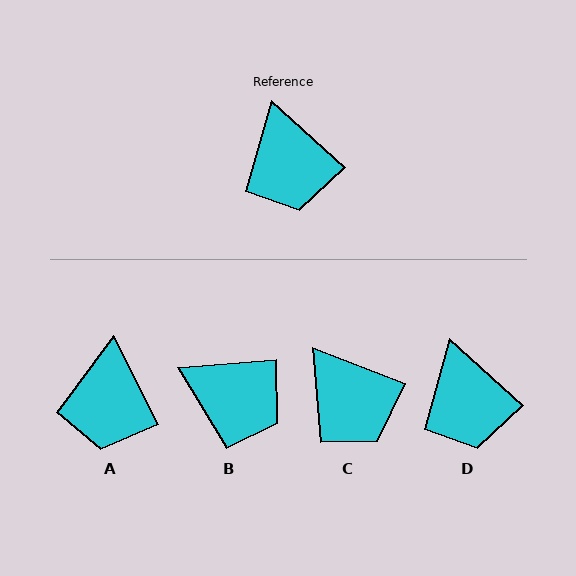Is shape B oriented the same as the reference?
No, it is off by about 47 degrees.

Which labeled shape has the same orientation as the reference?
D.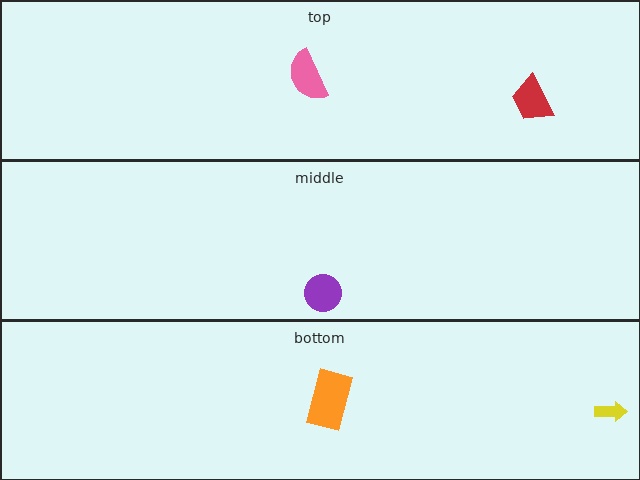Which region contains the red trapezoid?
The top region.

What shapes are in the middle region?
The purple circle.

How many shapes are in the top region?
2.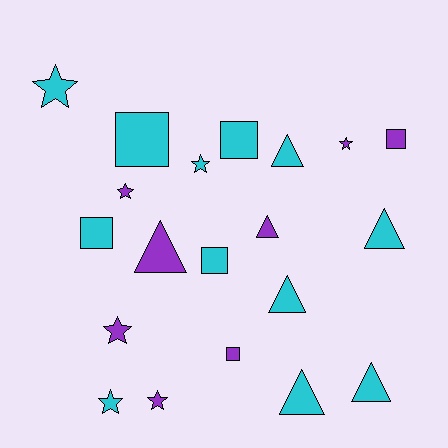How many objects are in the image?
There are 20 objects.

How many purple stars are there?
There are 4 purple stars.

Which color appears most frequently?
Cyan, with 12 objects.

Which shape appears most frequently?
Triangle, with 7 objects.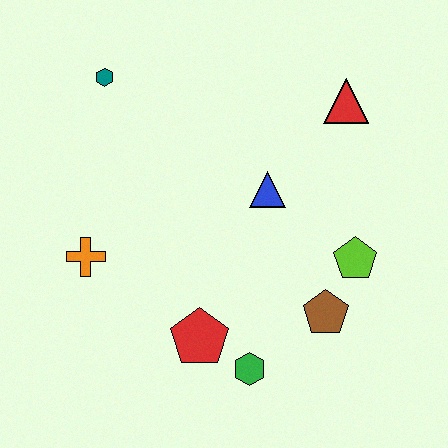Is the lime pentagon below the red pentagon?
No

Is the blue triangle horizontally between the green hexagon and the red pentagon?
No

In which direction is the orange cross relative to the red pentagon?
The orange cross is to the left of the red pentagon.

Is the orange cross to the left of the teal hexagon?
Yes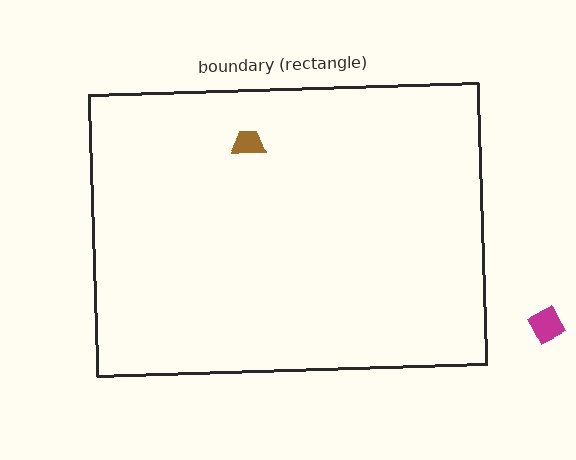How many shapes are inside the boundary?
1 inside, 1 outside.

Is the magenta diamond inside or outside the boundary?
Outside.